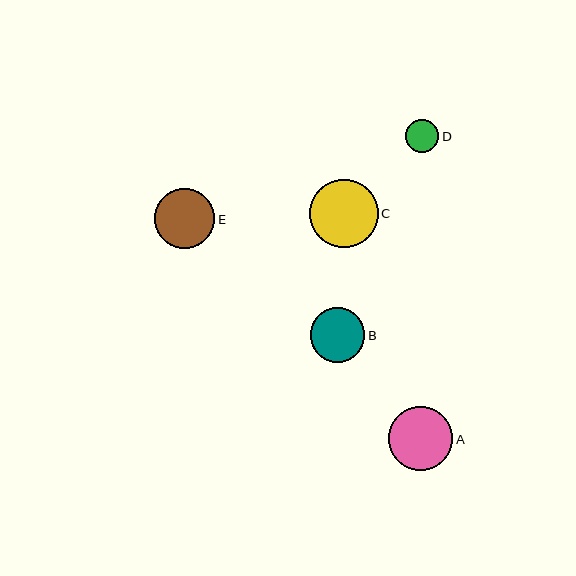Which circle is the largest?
Circle C is the largest with a size of approximately 68 pixels.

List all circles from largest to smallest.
From largest to smallest: C, A, E, B, D.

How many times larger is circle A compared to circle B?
Circle A is approximately 1.2 times the size of circle B.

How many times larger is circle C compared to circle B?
Circle C is approximately 1.3 times the size of circle B.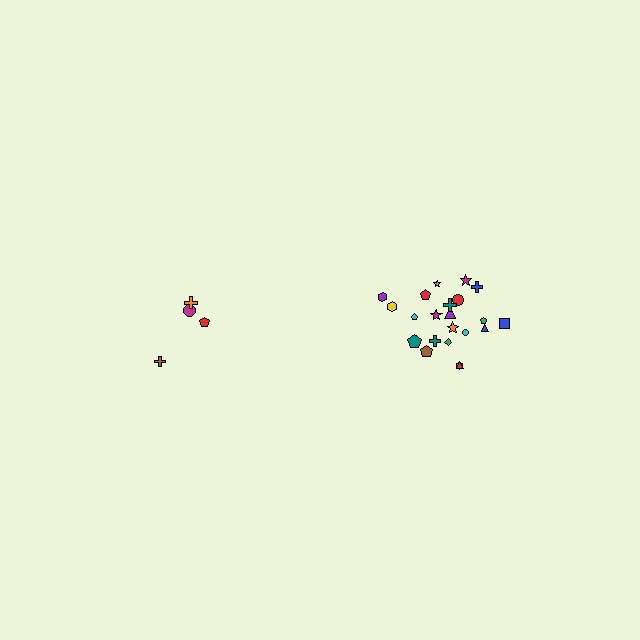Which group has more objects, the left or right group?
The right group.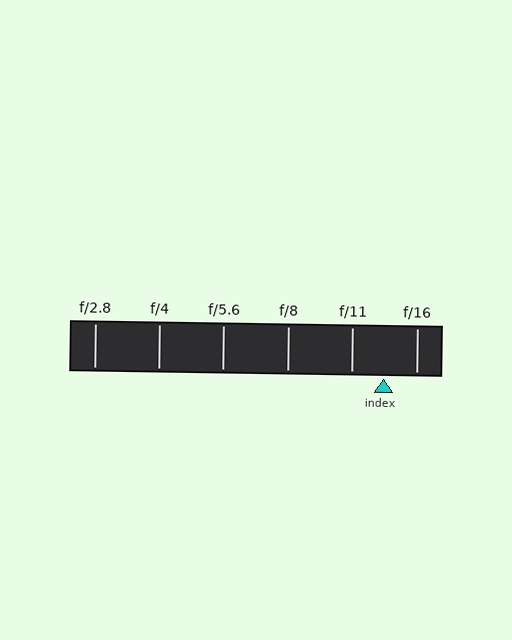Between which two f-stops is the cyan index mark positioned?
The index mark is between f/11 and f/16.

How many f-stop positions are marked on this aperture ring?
There are 6 f-stop positions marked.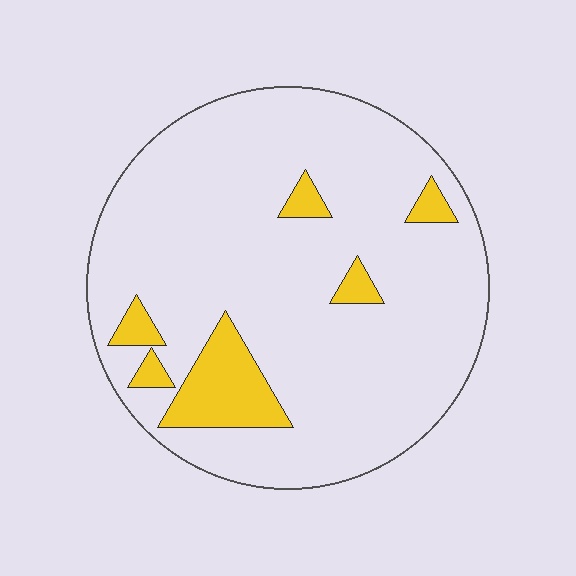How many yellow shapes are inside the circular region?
6.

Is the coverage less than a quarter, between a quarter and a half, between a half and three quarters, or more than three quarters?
Less than a quarter.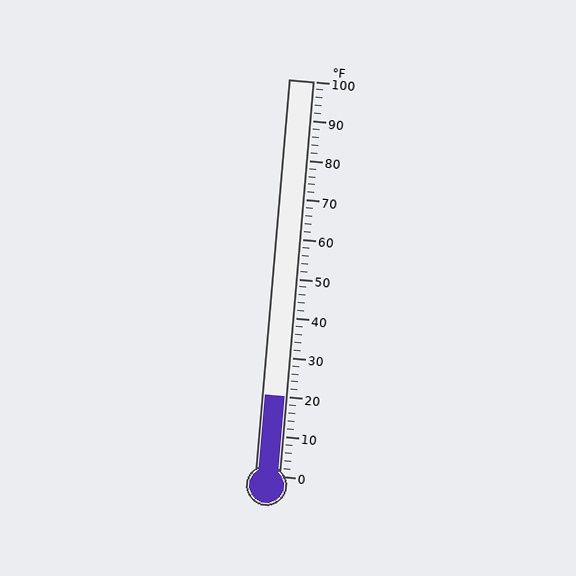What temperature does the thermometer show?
The thermometer shows approximately 20°F.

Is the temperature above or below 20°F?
The temperature is at 20°F.